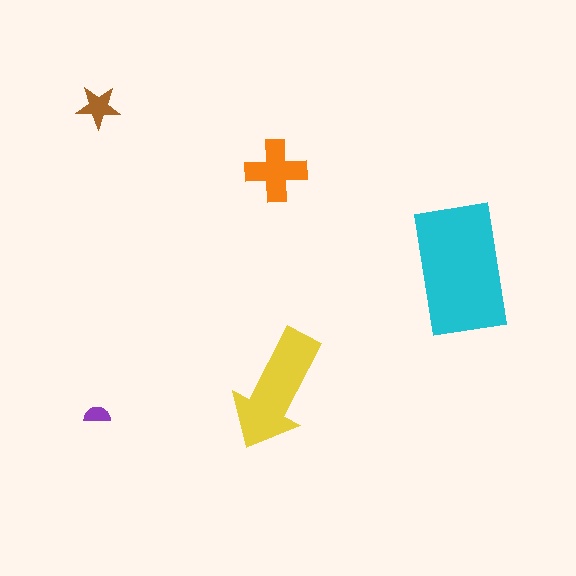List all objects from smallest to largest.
The purple semicircle, the brown star, the orange cross, the yellow arrow, the cyan rectangle.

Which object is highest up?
The brown star is topmost.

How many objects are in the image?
There are 5 objects in the image.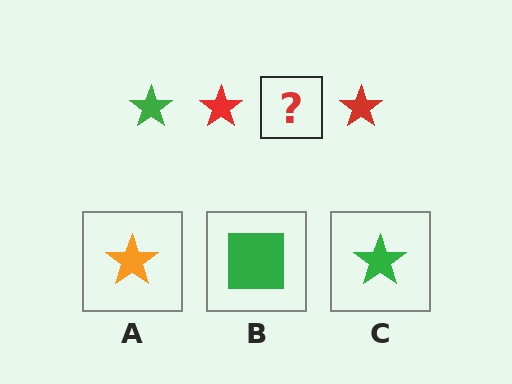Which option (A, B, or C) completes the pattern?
C.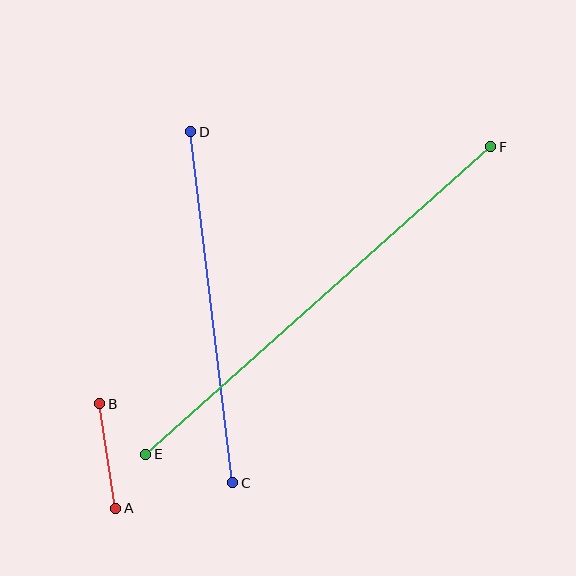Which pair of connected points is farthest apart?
Points E and F are farthest apart.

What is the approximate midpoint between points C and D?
The midpoint is at approximately (212, 307) pixels.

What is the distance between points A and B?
The distance is approximately 106 pixels.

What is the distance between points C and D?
The distance is approximately 354 pixels.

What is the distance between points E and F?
The distance is approximately 462 pixels.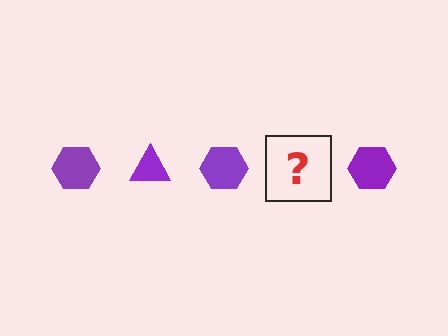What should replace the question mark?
The question mark should be replaced with a purple triangle.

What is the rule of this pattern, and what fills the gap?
The rule is that the pattern cycles through hexagon, triangle shapes in purple. The gap should be filled with a purple triangle.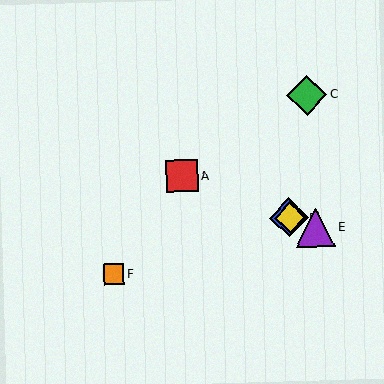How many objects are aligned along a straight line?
4 objects (A, B, D, E) are aligned along a straight line.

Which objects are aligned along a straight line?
Objects A, B, D, E are aligned along a straight line.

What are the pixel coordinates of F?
Object F is at (114, 274).